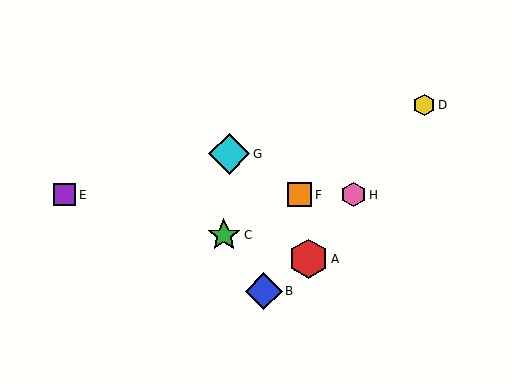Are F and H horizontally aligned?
Yes, both are at y≈195.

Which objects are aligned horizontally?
Objects E, F, H are aligned horizontally.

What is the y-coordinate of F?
Object F is at y≈195.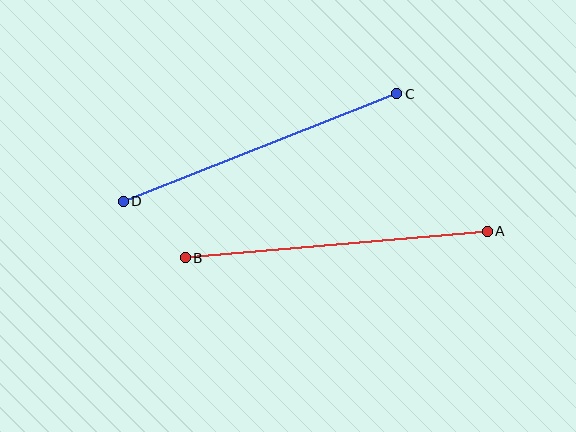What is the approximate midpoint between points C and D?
The midpoint is at approximately (260, 147) pixels.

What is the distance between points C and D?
The distance is approximately 294 pixels.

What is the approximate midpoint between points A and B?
The midpoint is at approximately (336, 244) pixels.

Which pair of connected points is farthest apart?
Points A and B are farthest apart.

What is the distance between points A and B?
The distance is approximately 303 pixels.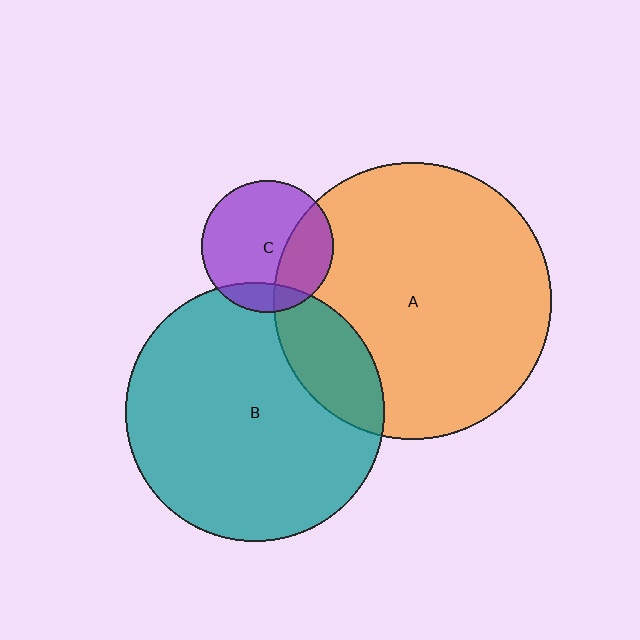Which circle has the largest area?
Circle A (orange).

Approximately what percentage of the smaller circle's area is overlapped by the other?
Approximately 15%.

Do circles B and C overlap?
Yes.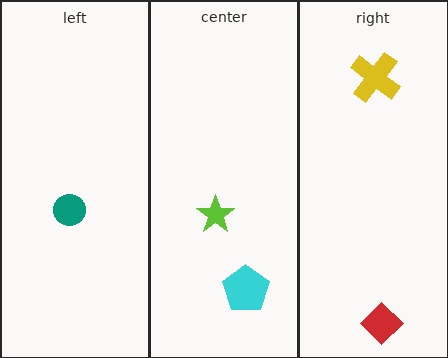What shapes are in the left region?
The teal circle.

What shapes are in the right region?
The red diamond, the yellow cross.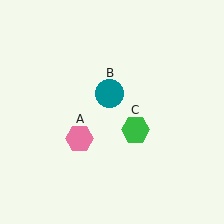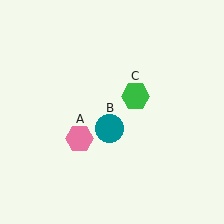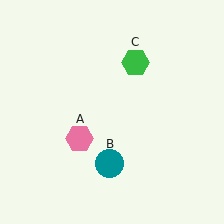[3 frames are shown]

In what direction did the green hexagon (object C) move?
The green hexagon (object C) moved up.